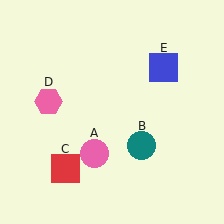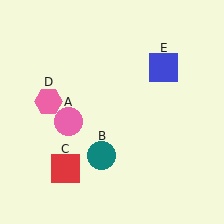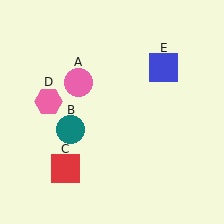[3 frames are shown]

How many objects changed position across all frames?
2 objects changed position: pink circle (object A), teal circle (object B).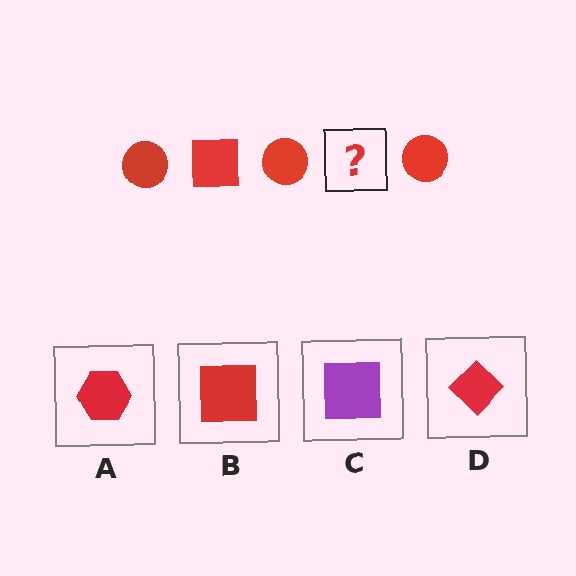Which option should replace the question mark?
Option B.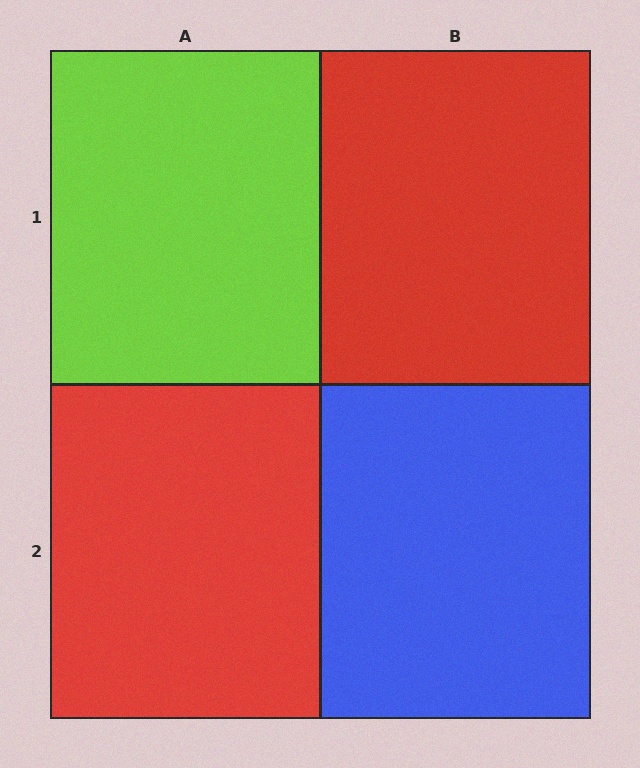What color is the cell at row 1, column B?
Red.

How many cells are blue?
1 cell is blue.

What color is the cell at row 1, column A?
Lime.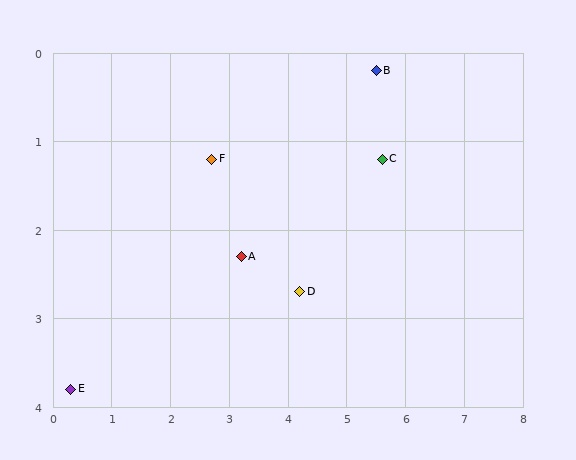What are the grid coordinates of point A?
Point A is at approximately (3.2, 2.3).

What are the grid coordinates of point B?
Point B is at approximately (5.5, 0.2).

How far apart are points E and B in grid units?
Points E and B are about 6.3 grid units apart.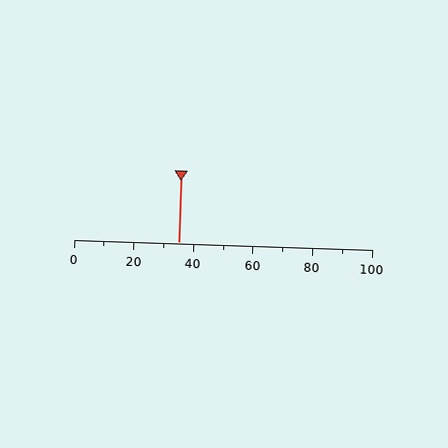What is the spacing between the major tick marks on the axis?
The major ticks are spaced 20 apart.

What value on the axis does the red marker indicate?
The marker indicates approximately 35.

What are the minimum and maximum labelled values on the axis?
The axis runs from 0 to 100.